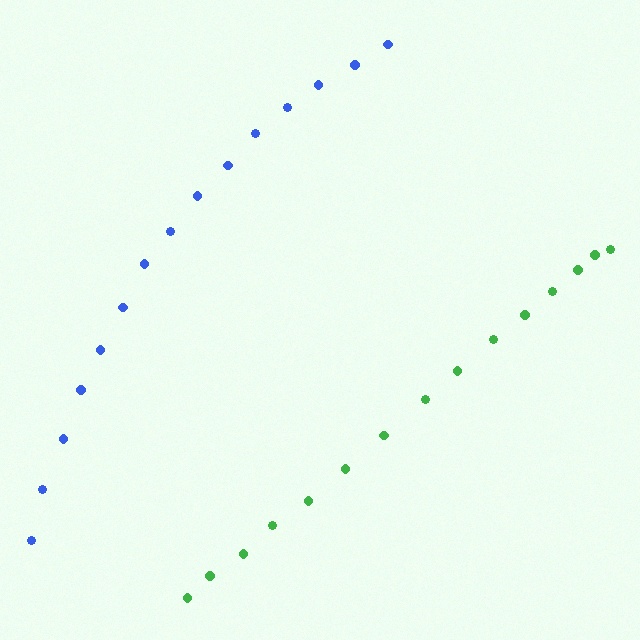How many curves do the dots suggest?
There are 2 distinct paths.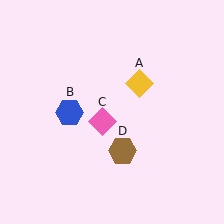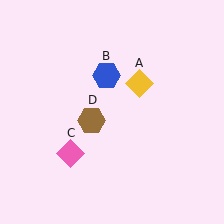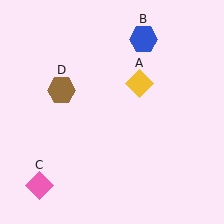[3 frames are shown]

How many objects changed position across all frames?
3 objects changed position: blue hexagon (object B), pink diamond (object C), brown hexagon (object D).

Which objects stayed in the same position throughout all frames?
Yellow diamond (object A) remained stationary.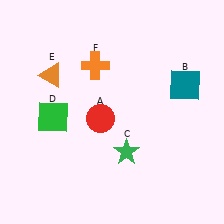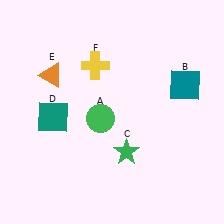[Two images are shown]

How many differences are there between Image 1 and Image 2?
There are 3 differences between the two images.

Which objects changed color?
A changed from red to green. D changed from green to teal. F changed from orange to yellow.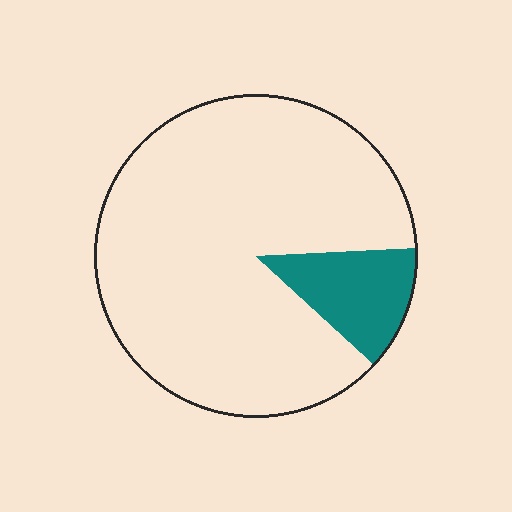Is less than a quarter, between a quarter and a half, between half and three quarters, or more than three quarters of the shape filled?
Less than a quarter.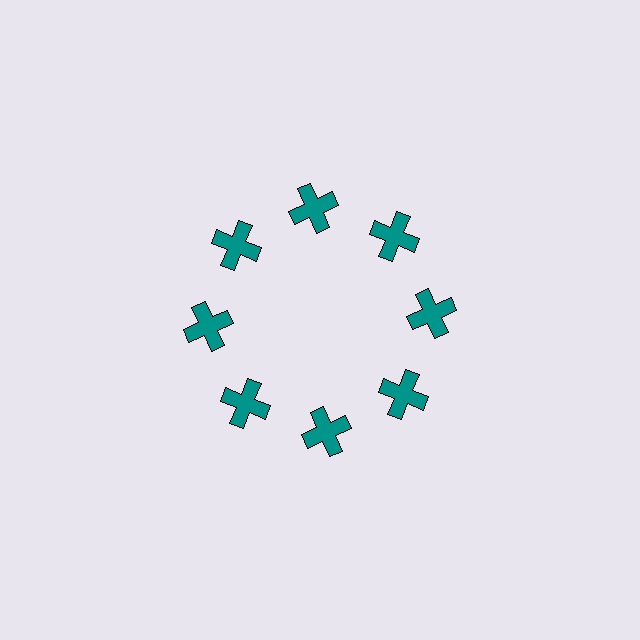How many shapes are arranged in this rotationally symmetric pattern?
There are 8 shapes, arranged in 8 groups of 1.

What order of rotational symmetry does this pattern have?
This pattern has 8-fold rotational symmetry.